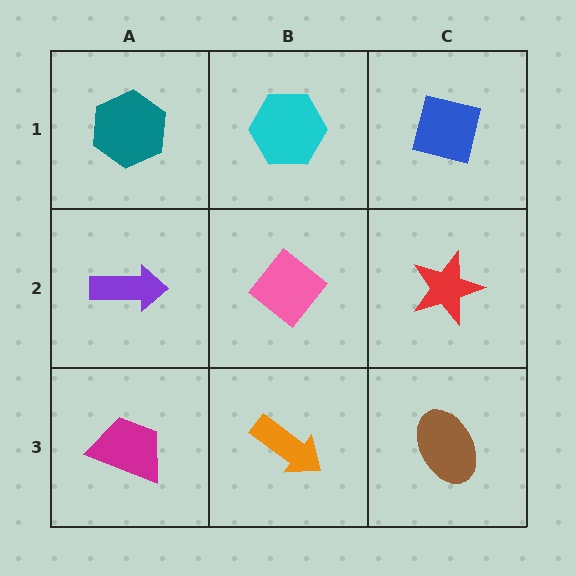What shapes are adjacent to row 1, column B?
A pink diamond (row 2, column B), a teal hexagon (row 1, column A), a blue square (row 1, column C).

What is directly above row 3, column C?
A red star.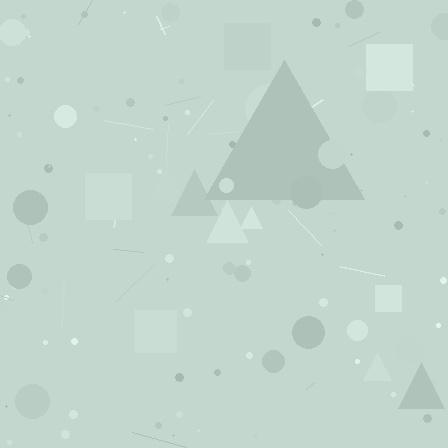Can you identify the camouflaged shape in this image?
The camouflaged shape is a triangle.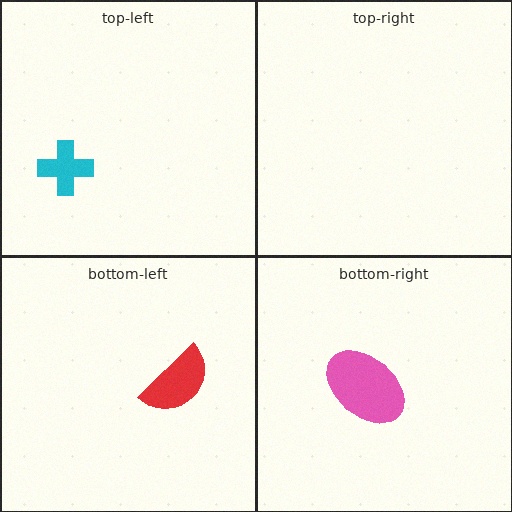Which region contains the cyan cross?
The top-left region.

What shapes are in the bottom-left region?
The red semicircle.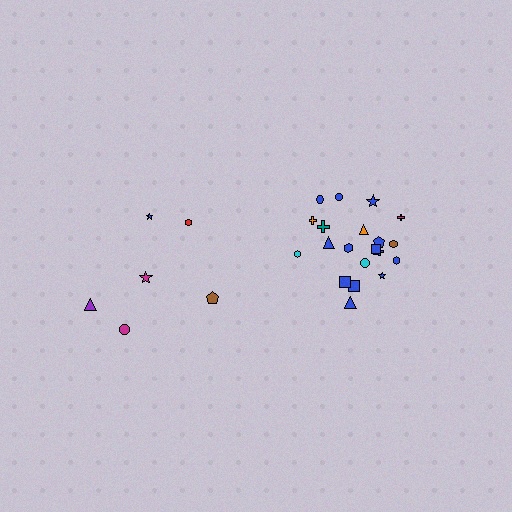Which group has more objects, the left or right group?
The right group.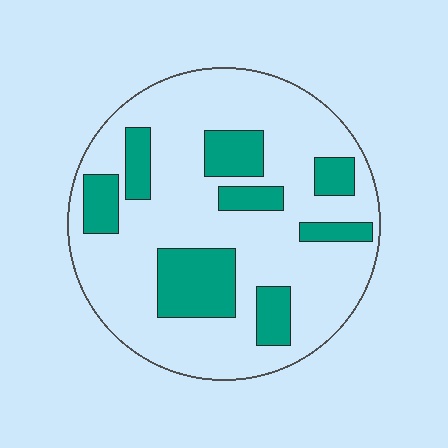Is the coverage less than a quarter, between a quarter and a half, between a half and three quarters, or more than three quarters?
Less than a quarter.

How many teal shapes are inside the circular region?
8.